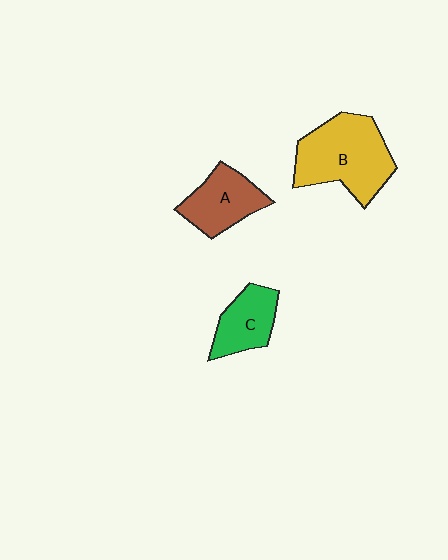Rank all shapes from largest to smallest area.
From largest to smallest: B (yellow), A (brown), C (green).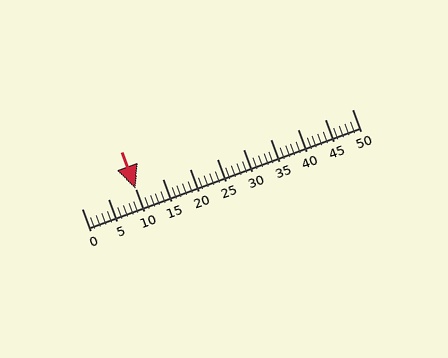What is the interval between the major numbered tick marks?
The major tick marks are spaced 5 units apart.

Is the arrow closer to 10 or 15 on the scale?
The arrow is closer to 10.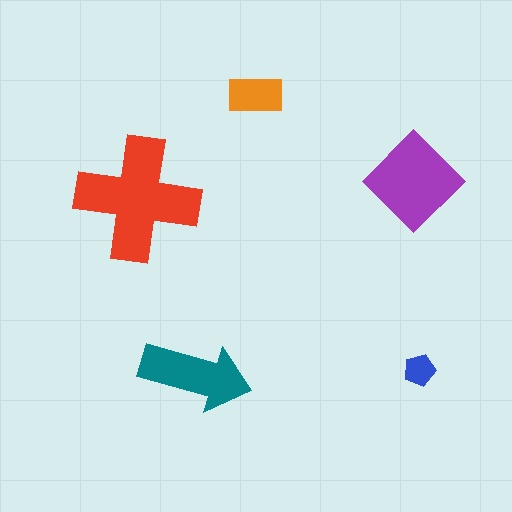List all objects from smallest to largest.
The blue pentagon, the orange rectangle, the teal arrow, the purple diamond, the red cross.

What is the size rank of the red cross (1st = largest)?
1st.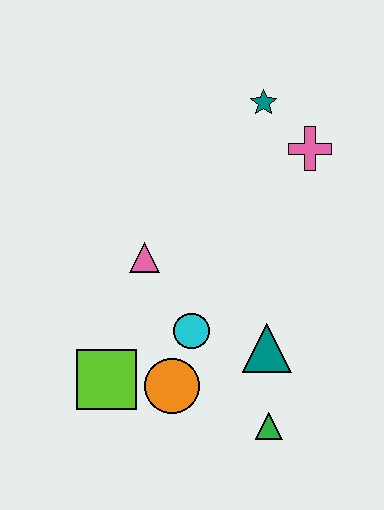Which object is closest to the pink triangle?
The cyan circle is closest to the pink triangle.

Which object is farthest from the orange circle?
The teal star is farthest from the orange circle.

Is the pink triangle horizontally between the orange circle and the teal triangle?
No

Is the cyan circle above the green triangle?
Yes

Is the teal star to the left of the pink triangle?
No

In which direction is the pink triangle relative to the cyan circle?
The pink triangle is above the cyan circle.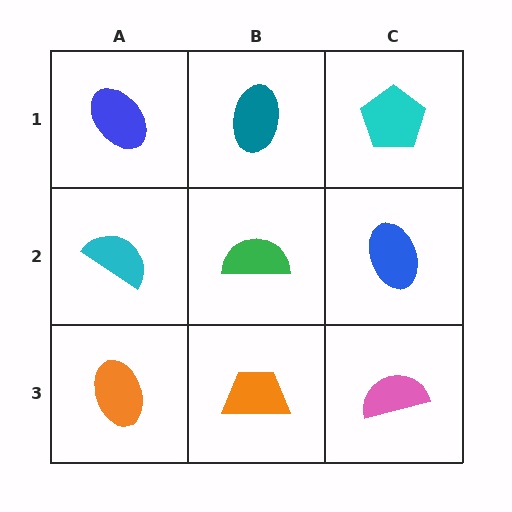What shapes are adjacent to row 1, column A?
A cyan semicircle (row 2, column A), a teal ellipse (row 1, column B).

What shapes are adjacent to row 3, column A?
A cyan semicircle (row 2, column A), an orange trapezoid (row 3, column B).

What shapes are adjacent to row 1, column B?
A green semicircle (row 2, column B), a blue ellipse (row 1, column A), a cyan pentagon (row 1, column C).